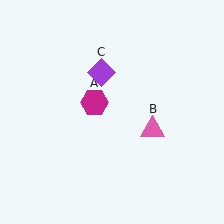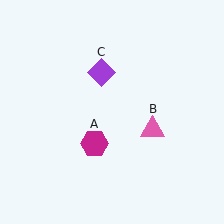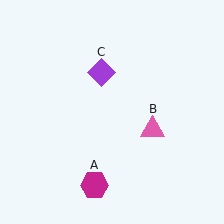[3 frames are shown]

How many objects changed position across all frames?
1 object changed position: magenta hexagon (object A).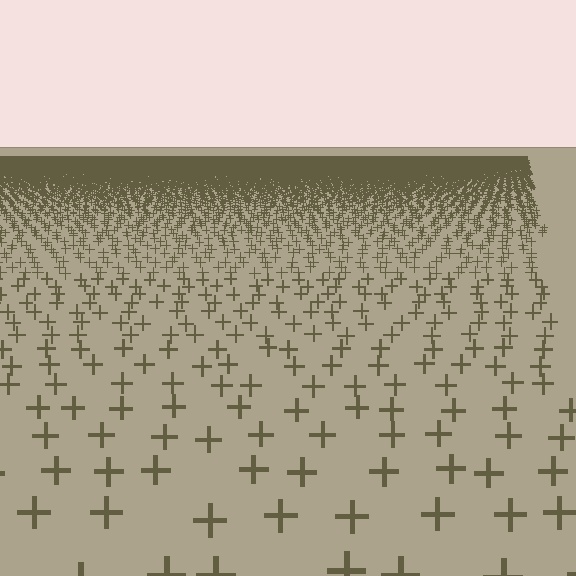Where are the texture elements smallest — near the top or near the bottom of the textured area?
Near the top.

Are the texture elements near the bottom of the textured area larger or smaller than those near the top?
Larger. Near the bottom, elements are closer to the viewer and appear at a bigger on-screen size.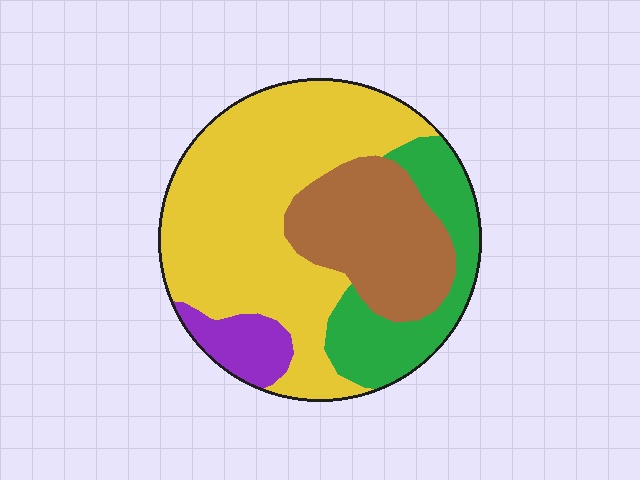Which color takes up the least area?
Purple, at roughly 5%.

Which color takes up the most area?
Yellow, at roughly 50%.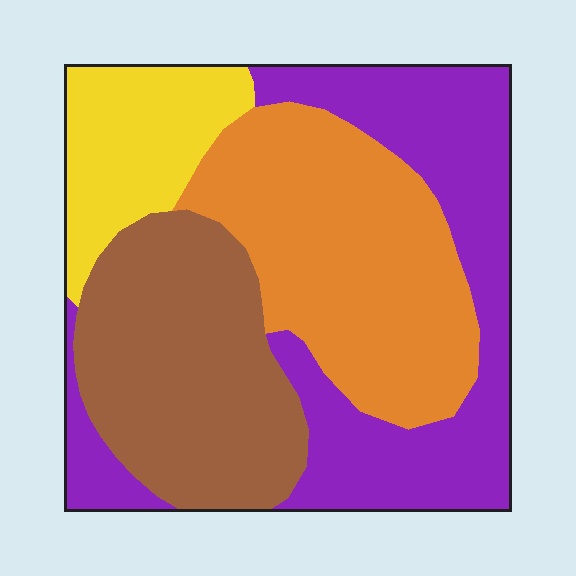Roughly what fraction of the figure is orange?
Orange covers 29% of the figure.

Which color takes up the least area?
Yellow, at roughly 15%.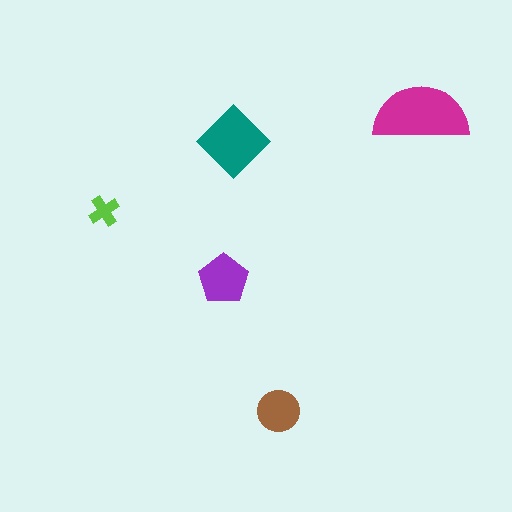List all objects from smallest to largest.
The lime cross, the brown circle, the purple pentagon, the teal diamond, the magenta semicircle.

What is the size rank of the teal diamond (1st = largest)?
2nd.